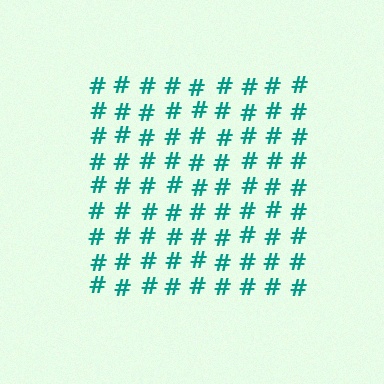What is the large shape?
The large shape is a square.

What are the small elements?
The small elements are hash symbols.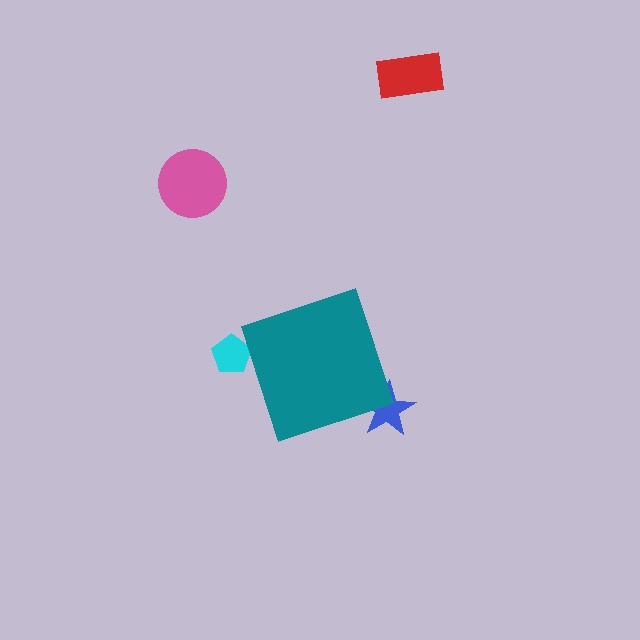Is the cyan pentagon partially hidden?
Yes, the cyan pentagon is partially hidden behind the teal diamond.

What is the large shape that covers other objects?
A teal diamond.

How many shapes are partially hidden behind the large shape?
2 shapes are partially hidden.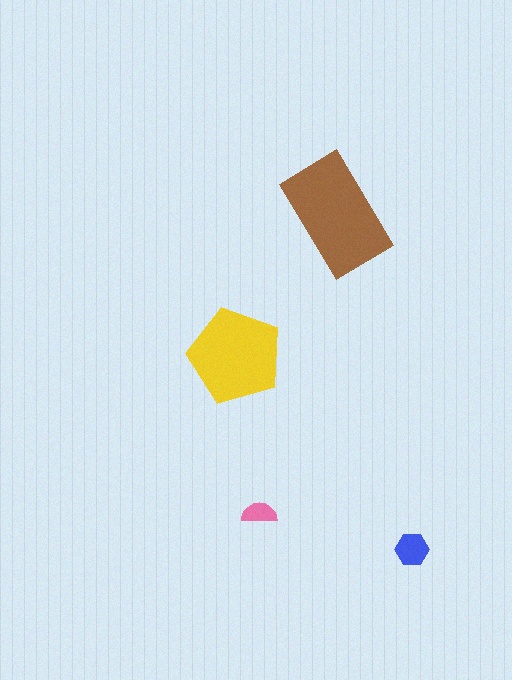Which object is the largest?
The brown rectangle.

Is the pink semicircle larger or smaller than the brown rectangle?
Smaller.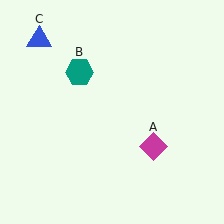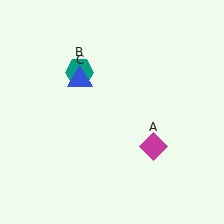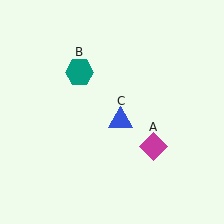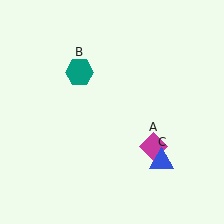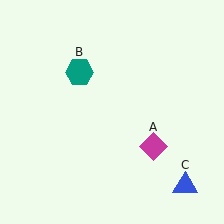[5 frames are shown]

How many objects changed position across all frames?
1 object changed position: blue triangle (object C).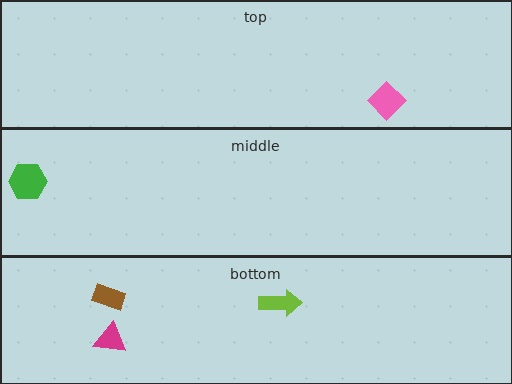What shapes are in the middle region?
The green hexagon.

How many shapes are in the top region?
1.